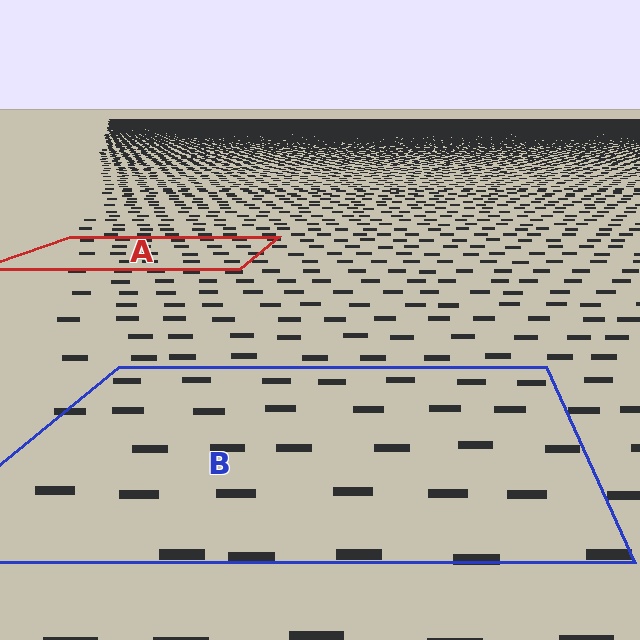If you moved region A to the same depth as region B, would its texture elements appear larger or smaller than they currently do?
They would appear larger. At a closer depth, the same texture elements are projected at a bigger on-screen size.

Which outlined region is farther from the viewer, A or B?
Region A is farther from the viewer — the texture elements inside it appear smaller and more densely packed.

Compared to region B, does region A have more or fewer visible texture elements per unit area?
Region A has more texture elements per unit area — they are packed more densely because it is farther away.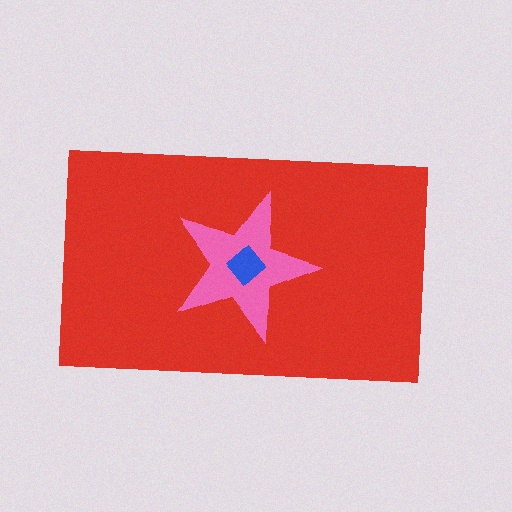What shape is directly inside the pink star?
The blue diamond.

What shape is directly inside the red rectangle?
The pink star.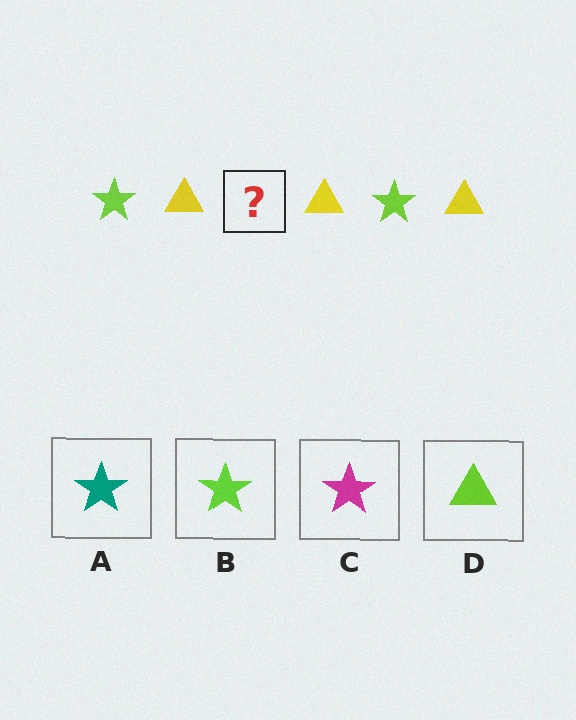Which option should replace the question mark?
Option B.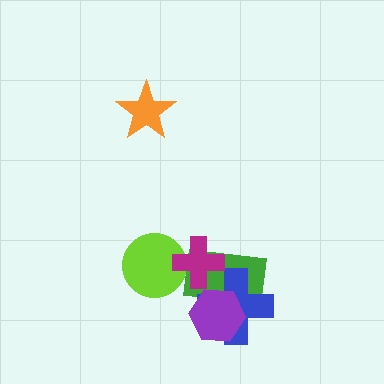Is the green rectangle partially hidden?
Yes, it is partially covered by another shape.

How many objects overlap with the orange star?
0 objects overlap with the orange star.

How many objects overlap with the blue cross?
3 objects overlap with the blue cross.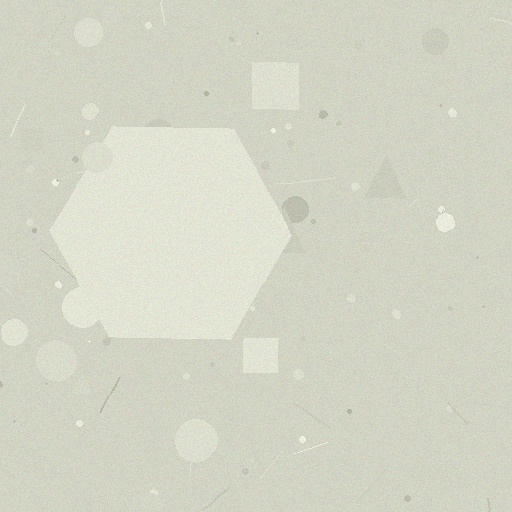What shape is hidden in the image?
A hexagon is hidden in the image.